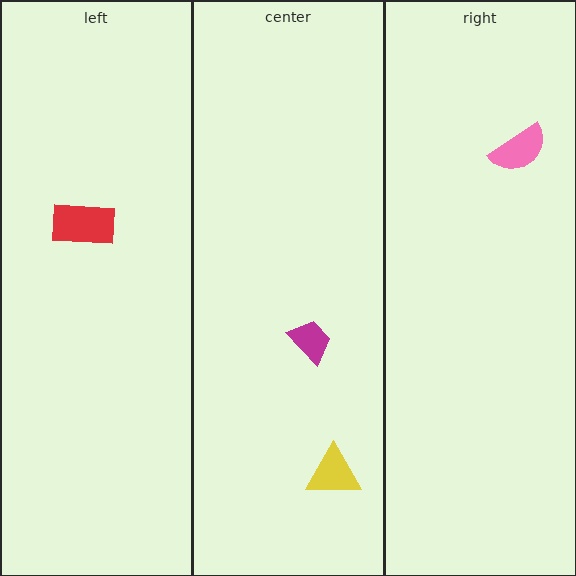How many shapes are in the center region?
2.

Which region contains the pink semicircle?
The right region.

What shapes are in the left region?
The red rectangle.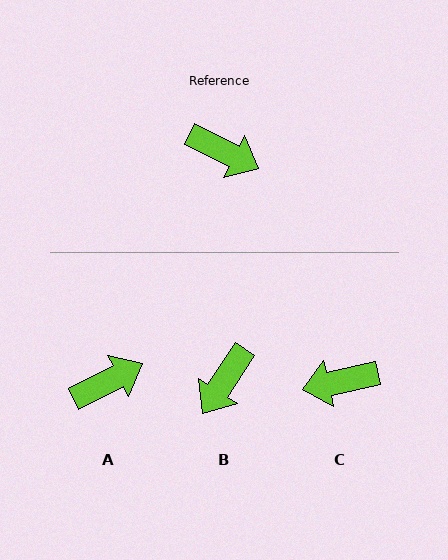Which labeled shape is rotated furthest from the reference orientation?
C, about 141 degrees away.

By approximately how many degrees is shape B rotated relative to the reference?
Approximately 96 degrees clockwise.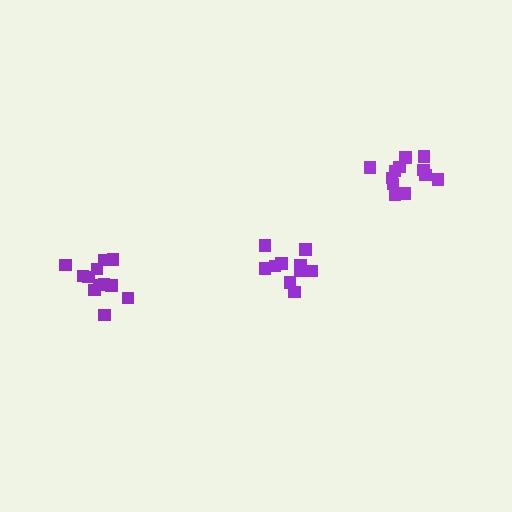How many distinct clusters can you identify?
There are 3 distinct clusters.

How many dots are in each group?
Group 1: 10 dots, Group 2: 12 dots, Group 3: 12 dots (34 total).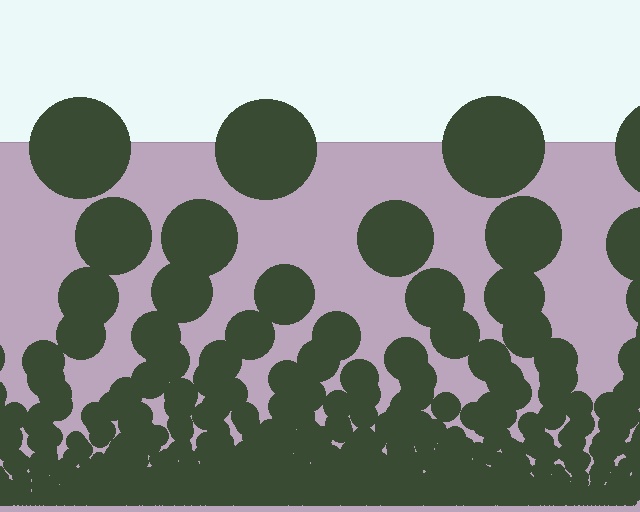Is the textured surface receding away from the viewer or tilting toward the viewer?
The surface appears to tilt toward the viewer. Texture elements get larger and sparser toward the top.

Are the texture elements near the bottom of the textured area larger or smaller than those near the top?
Smaller. The gradient is inverted — elements near the bottom are smaller and denser.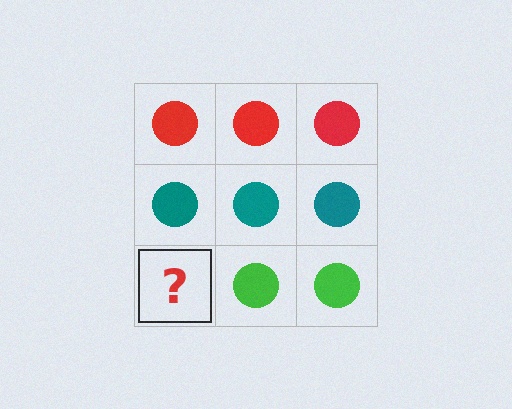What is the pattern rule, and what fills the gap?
The rule is that each row has a consistent color. The gap should be filled with a green circle.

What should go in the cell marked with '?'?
The missing cell should contain a green circle.